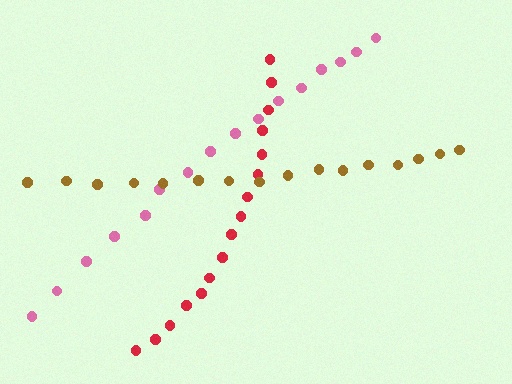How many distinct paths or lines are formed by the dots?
There are 3 distinct paths.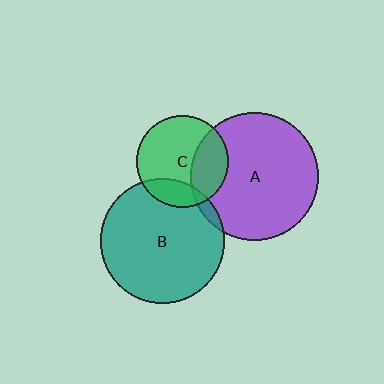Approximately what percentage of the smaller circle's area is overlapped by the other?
Approximately 30%.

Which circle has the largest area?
Circle A (purple).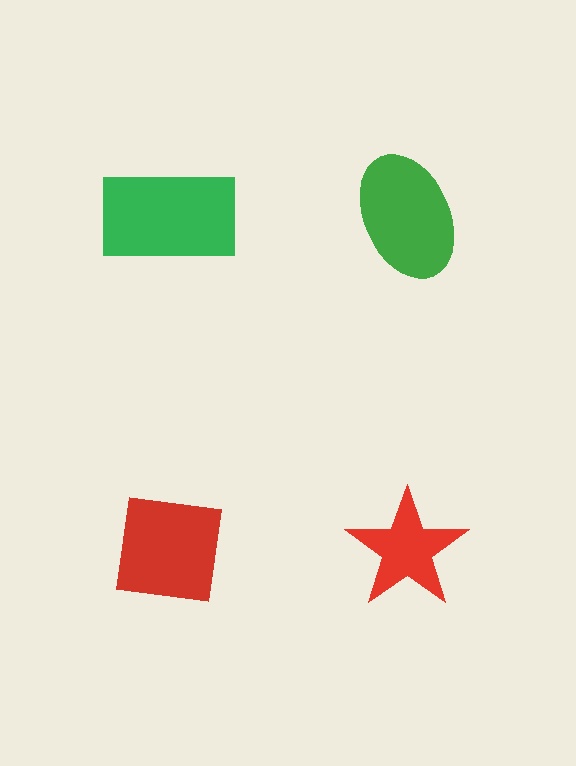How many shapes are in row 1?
2 shapes.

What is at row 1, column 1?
A green rectangle.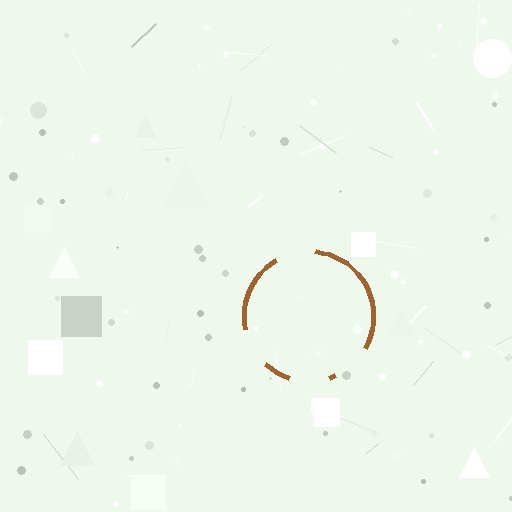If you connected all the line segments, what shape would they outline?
They would outline a circle.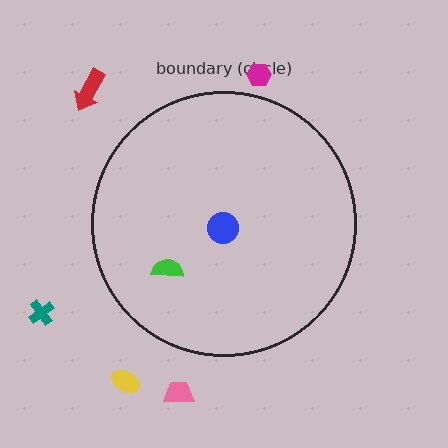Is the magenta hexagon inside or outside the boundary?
Outside.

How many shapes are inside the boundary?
2 inside, 5 outside.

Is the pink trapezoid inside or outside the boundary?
Outside.